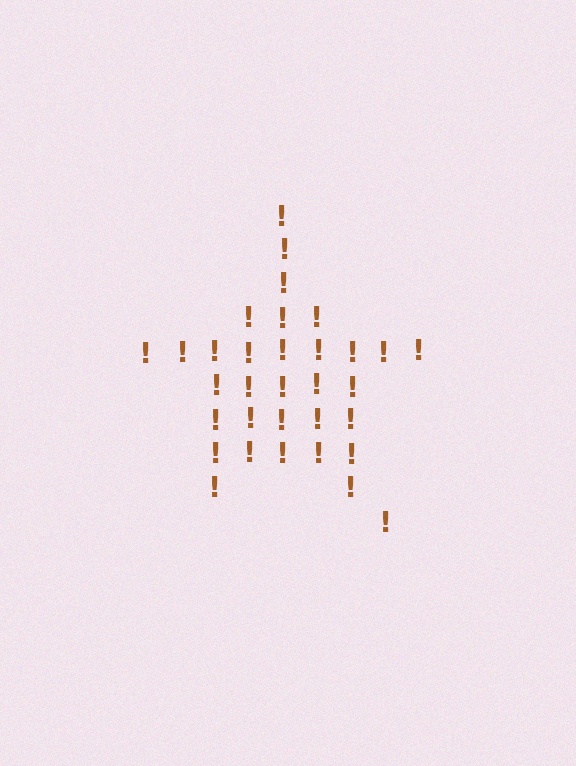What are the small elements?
The small elements are exclamation marks.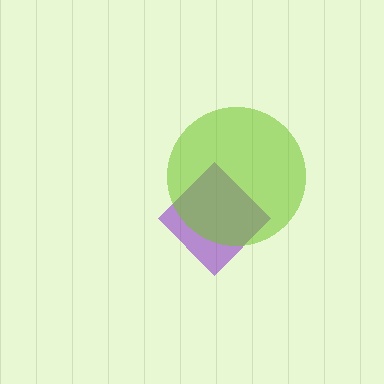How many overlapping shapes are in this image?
There are 2 overlapping shapes in the image.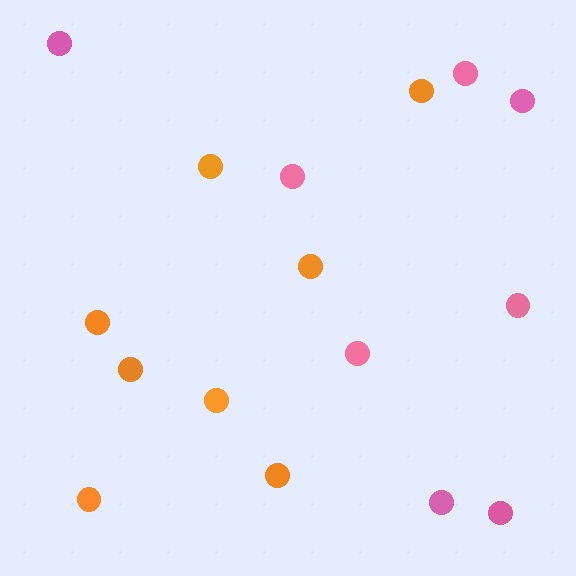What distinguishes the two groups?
There are 2 groups: one group of orange circles (8) and one group of pink circles (8).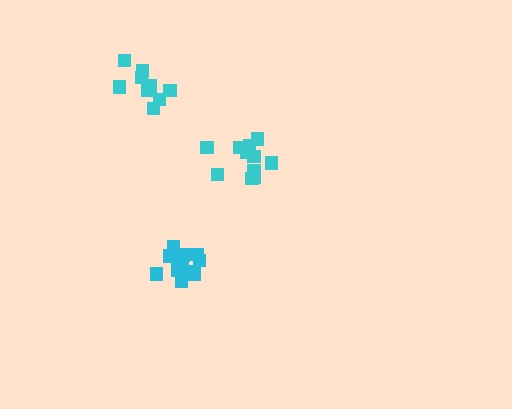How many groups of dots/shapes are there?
There are 3 groups.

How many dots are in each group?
Group 1: 12 dots, Group 2: 11 dots, Group 3: 10 dots (33 total).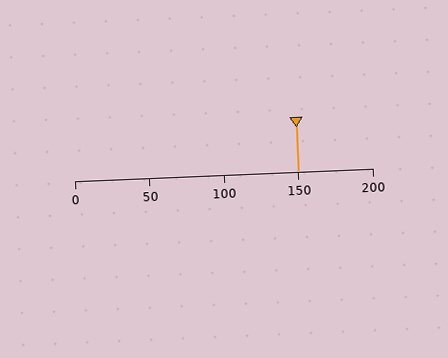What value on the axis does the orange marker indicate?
The marker indicates approximately 150.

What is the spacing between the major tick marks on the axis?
The major ticks are spaced 50 apart.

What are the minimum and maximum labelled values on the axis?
The axis runs from 0 to 200.